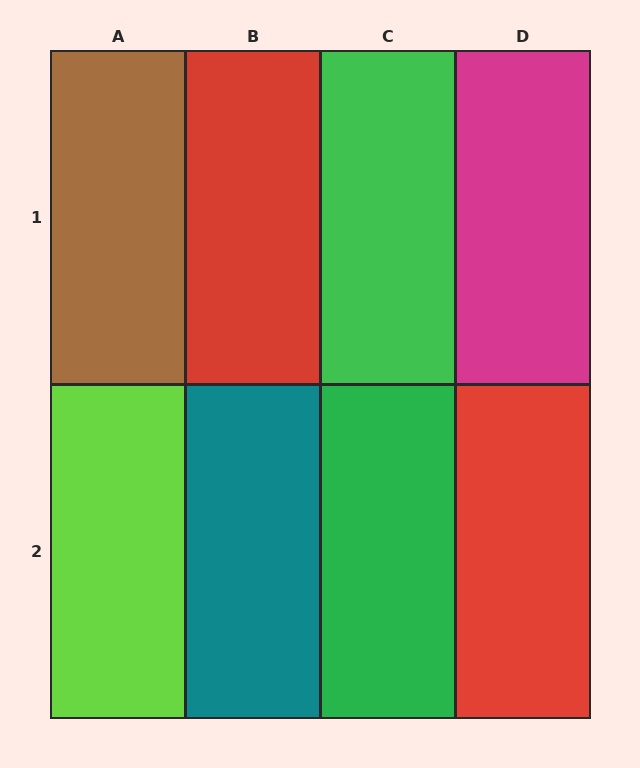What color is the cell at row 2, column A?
Lime.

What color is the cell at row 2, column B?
Teal.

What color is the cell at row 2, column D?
Red.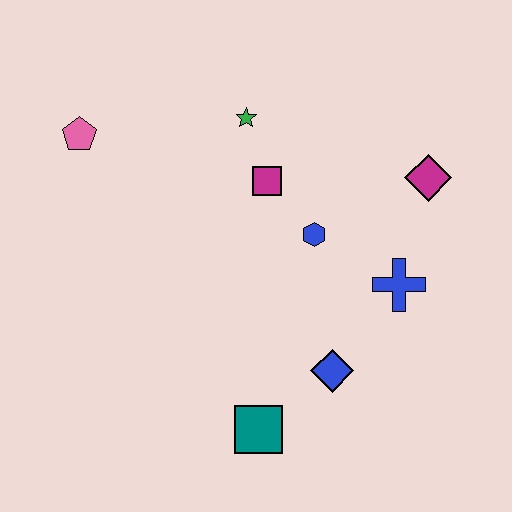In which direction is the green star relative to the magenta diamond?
The green star is to the left of the magenta diamond.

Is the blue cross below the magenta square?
Yes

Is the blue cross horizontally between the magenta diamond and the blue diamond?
Yes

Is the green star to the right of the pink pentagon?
Yes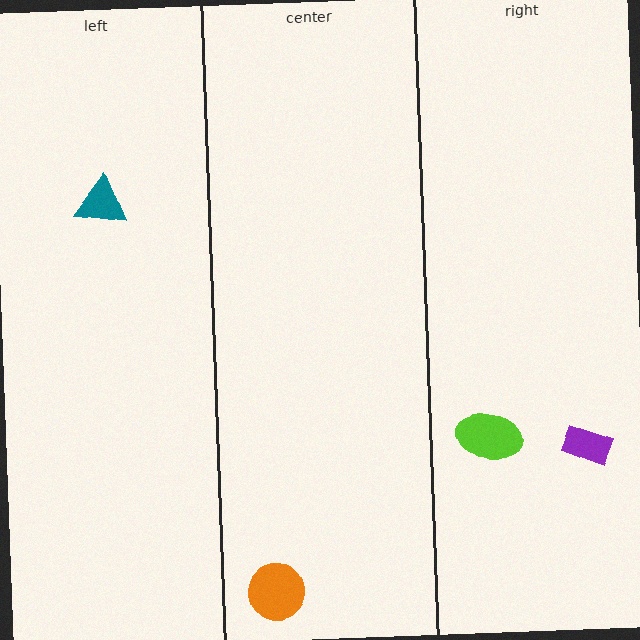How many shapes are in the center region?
1.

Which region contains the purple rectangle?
The right region.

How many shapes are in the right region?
2.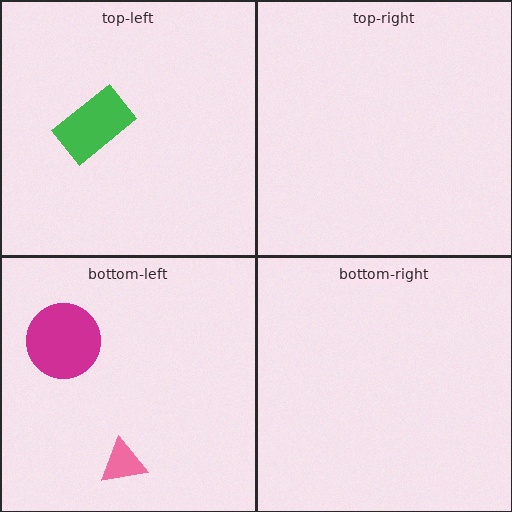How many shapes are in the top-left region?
1.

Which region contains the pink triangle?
The bottom-left region.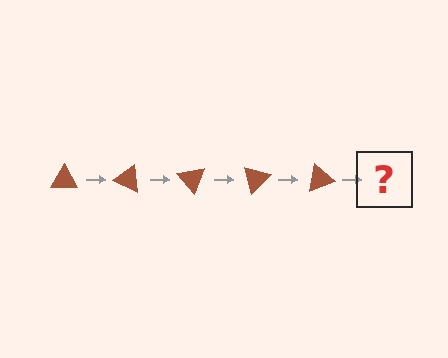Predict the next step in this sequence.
The next step is a brown triangle rotated 125 degrees.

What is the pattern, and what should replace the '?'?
The pattern is that the triangle rotates 25 degrees each step. The '?' should be a brown triangle rotated 125 degrees.